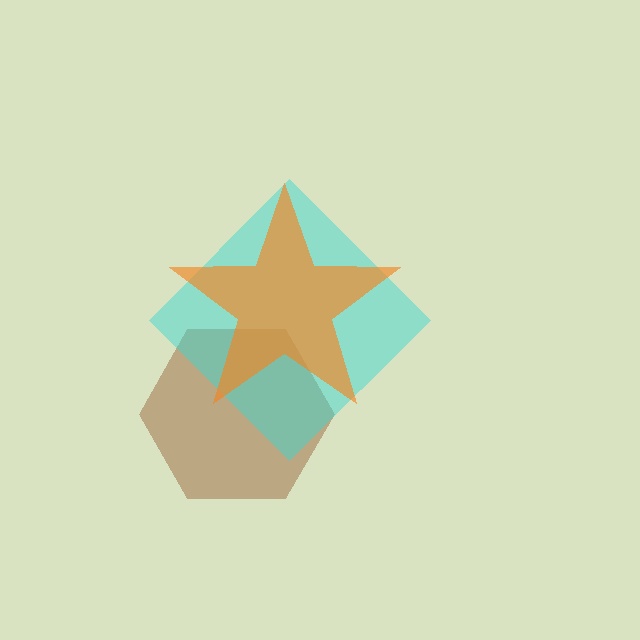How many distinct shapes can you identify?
There are 3 distinct shapes: a brown hexagon, a cyan diamond, an orange star.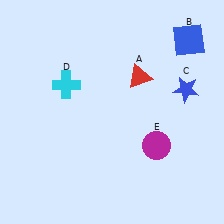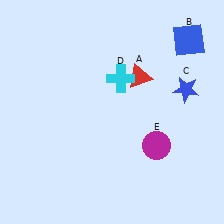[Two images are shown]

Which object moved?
The cyan cross (D) moved right.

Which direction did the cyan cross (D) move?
The cyan cross (D) moved right.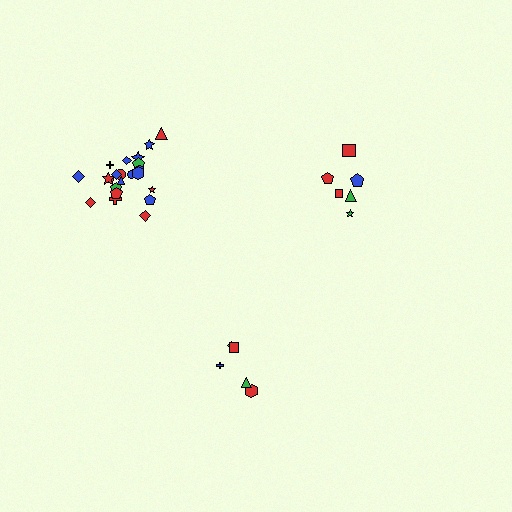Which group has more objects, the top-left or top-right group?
The top-left group.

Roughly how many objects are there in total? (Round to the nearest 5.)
Roughly 35 objects in total.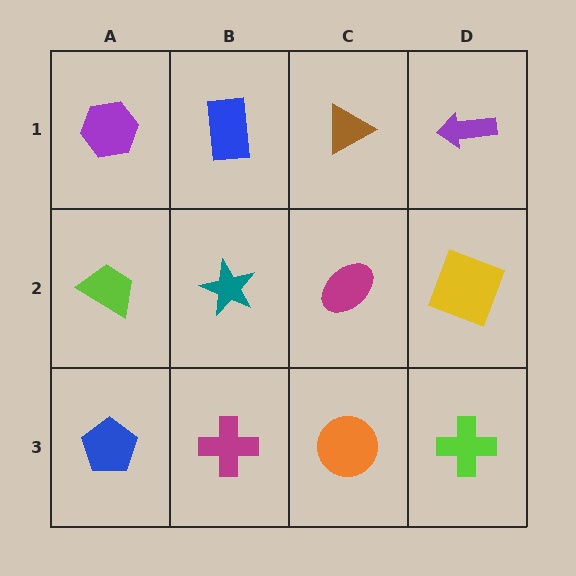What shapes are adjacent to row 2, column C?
A brown triangle (row 1, column C), an orange circle (row 3, column C), a teal star (row 2, column B), a yellow square (row 2, column D).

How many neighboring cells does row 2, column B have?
4.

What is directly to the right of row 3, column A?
A magenta cross.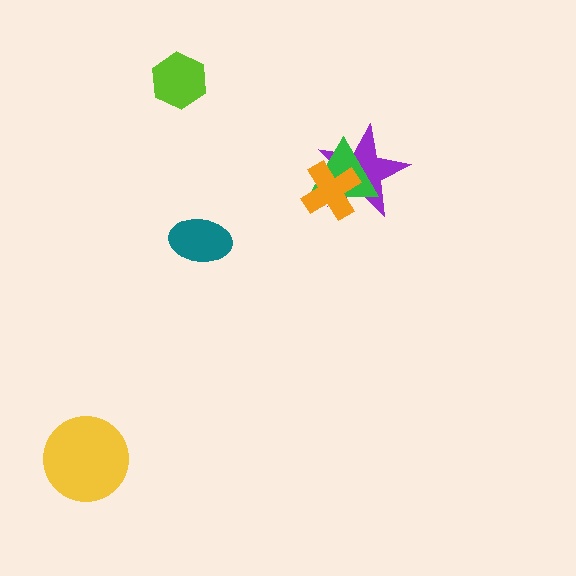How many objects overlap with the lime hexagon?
0 objects overlap with the lime hexagon.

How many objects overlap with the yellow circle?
0 objects overlap with the yellow circle.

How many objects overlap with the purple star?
2 objects overlap with the purple star.